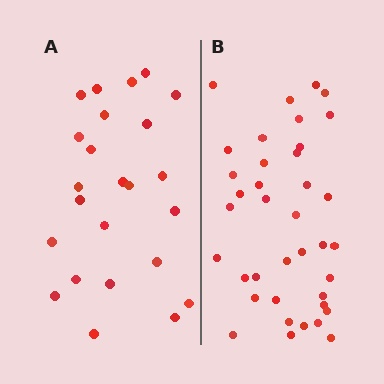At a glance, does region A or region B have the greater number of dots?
Region B (the right region) has more dots.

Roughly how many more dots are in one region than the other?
Region B has approximately 15 more dots than region A.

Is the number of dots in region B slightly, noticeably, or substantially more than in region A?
Region B has substantially more. The ratio is roughly 1.6 to 1.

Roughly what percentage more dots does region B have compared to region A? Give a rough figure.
About 60% more.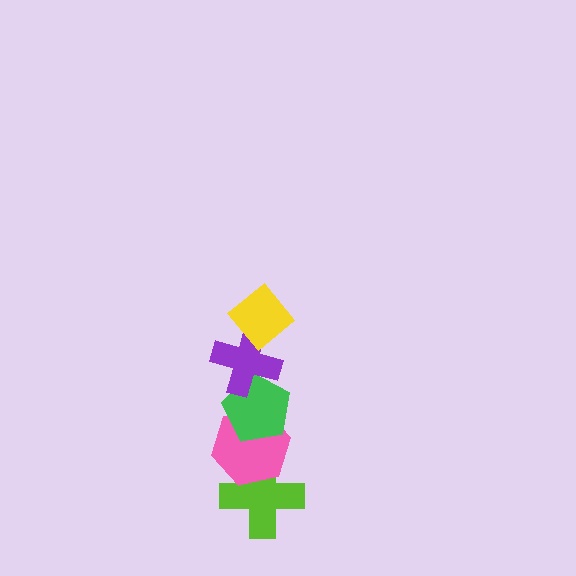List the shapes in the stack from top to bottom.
From top to bottom: the yellow diamond, the purple cross, the green pentagon, the pink hexagon, the lime cross.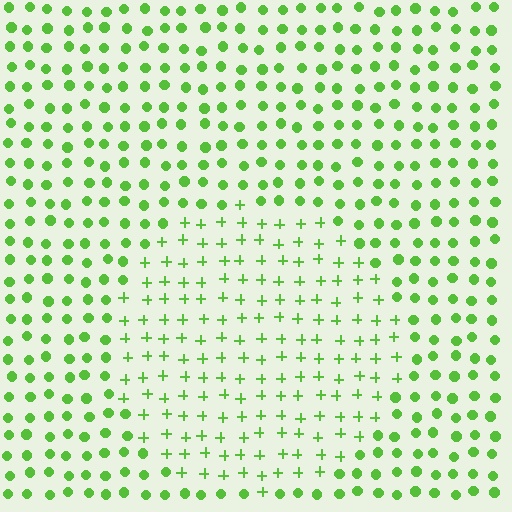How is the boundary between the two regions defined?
The boundary is defined by a change in element shape: plus signs inside vs. circles outside. All elements share the same color and spacing.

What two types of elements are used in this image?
The image uses plus signs inside the circle region and circles outside it.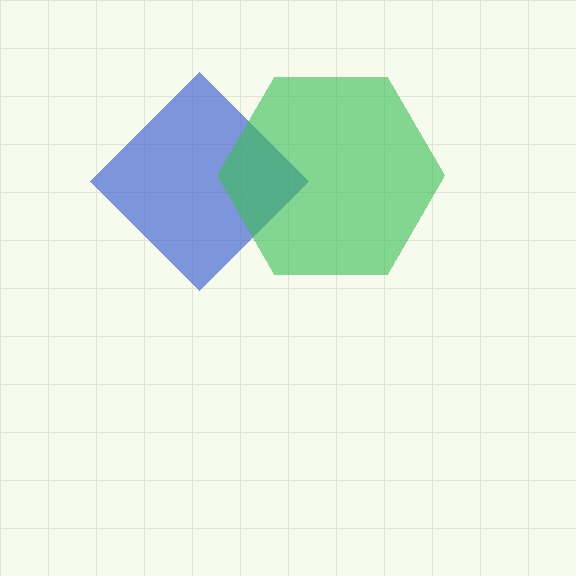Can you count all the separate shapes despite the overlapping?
Yes, there are 2 separate shapes.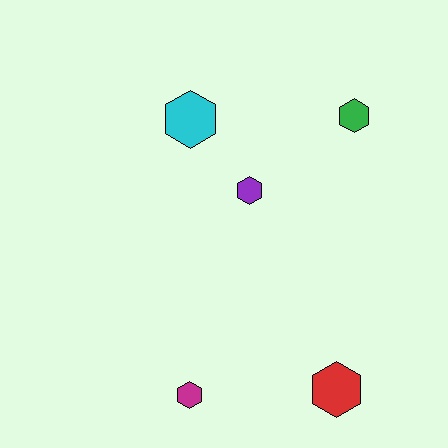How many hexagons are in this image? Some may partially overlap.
There are 5 hexagons.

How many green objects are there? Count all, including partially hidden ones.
There is 1 green object.